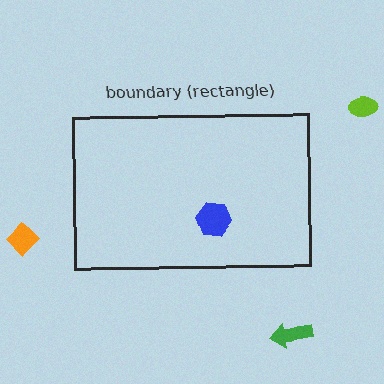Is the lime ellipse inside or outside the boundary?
Outside.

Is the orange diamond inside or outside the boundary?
Outside.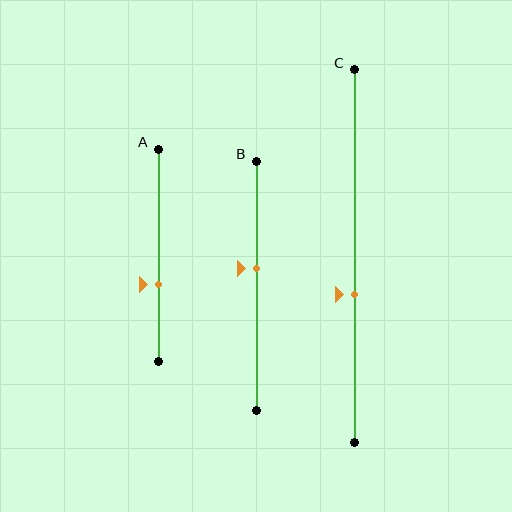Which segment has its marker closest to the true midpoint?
Segment B has its marker closest to the true midpoint.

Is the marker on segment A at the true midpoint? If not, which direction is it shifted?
No, the marker on segment A is shifted downward by about 14% of the segment length.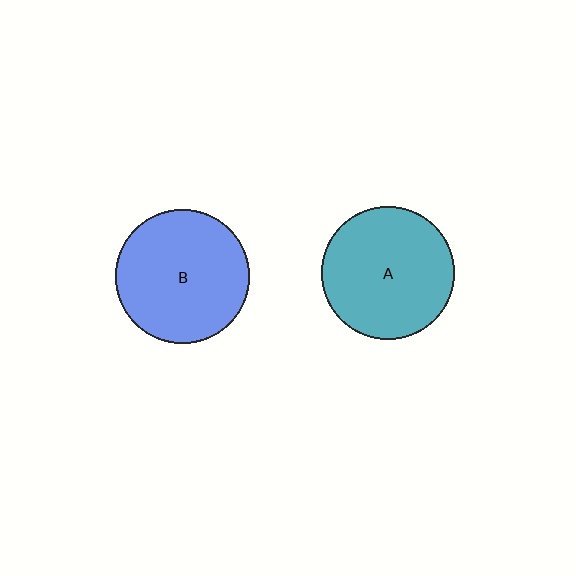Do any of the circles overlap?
No, none of the circles overlap.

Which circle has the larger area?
Circle B (blue).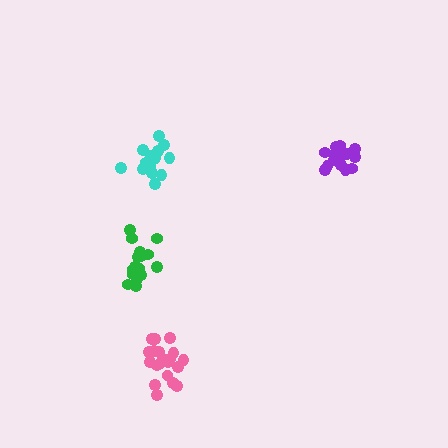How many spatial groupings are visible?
There are 4 spatial groupings.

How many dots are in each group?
Group 1: 21 dots, Group 2: 17 dots, Group 3: 16 dots, Group 4: 17 dots (71 total).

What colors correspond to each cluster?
The clusters are colored: pink, purple, cyan, green.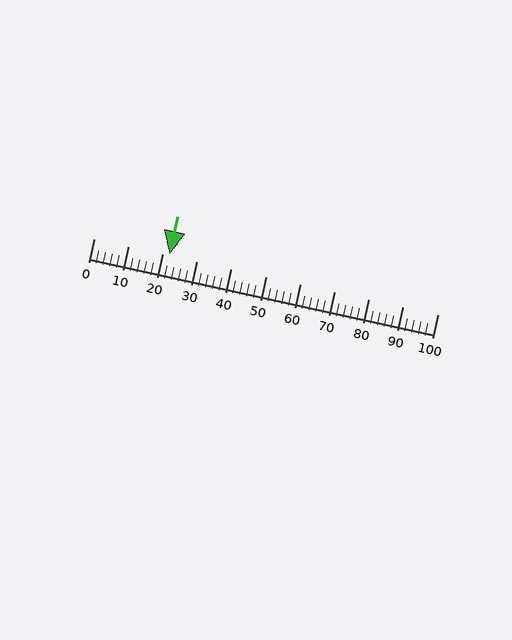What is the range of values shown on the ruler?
The ruler shows values from 0 to 100.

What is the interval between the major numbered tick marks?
The major tick marks are spaced 10 units apart.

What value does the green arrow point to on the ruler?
The green arrow points to approximately 22.